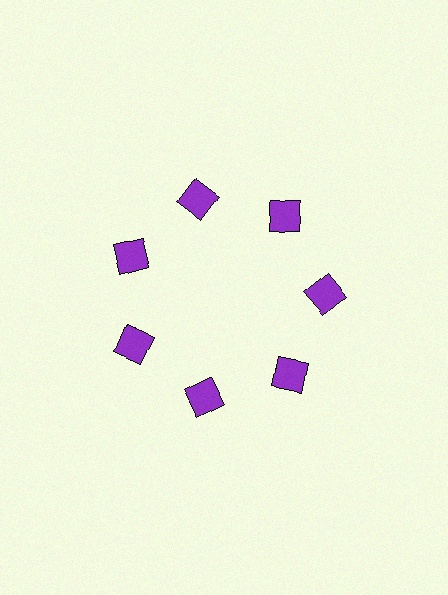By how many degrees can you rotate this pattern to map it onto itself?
The pattern maps onto itself every 51 degrees of rotation.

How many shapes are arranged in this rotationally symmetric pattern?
There are 7 shapes, arranged in 7 groups of 1.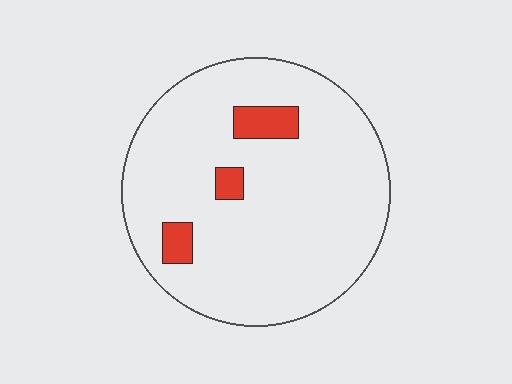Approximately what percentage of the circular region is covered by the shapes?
Approximately 10%.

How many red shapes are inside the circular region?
3.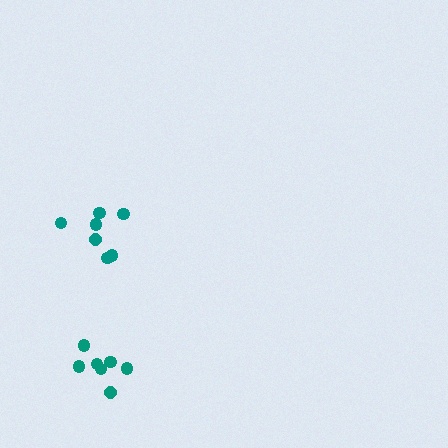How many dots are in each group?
Group 1: 7 dots, Group 2: 7 dots (14 total).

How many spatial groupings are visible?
There are 2 spatial groupings.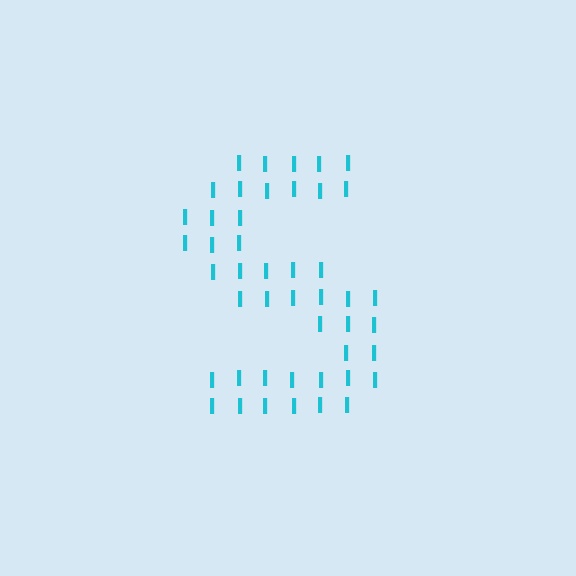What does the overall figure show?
The overall figure shows the letter S.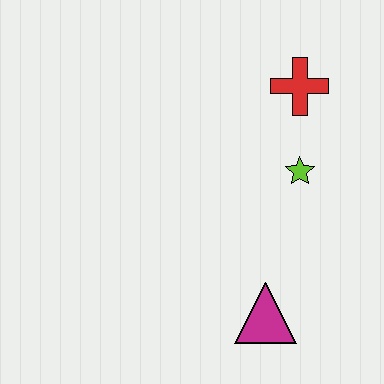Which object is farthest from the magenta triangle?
The red cross is farthest from the magenta triangle.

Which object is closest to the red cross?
The lime star is closest to the red cross.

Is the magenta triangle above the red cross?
No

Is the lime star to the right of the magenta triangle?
Yes